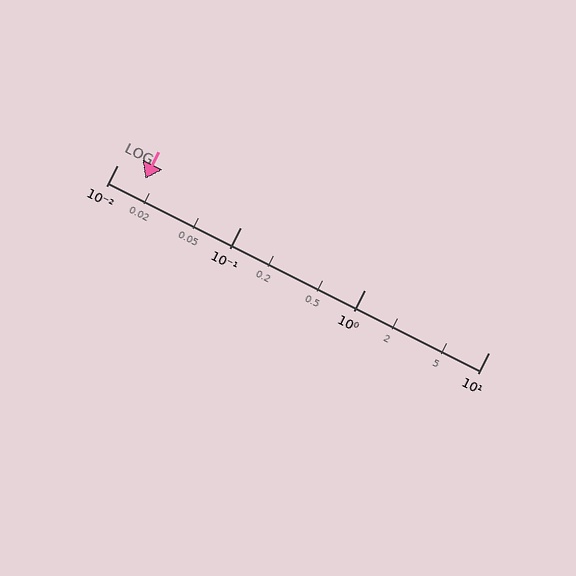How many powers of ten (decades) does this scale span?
The scale spans 3 decades, from 0.01 to 10.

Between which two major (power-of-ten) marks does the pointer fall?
The pointer is between 0.01 and 0.1.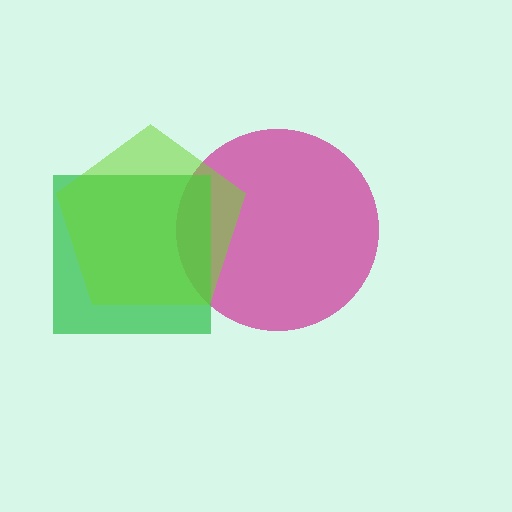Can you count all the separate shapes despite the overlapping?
Yes, there are 3 separate shapes.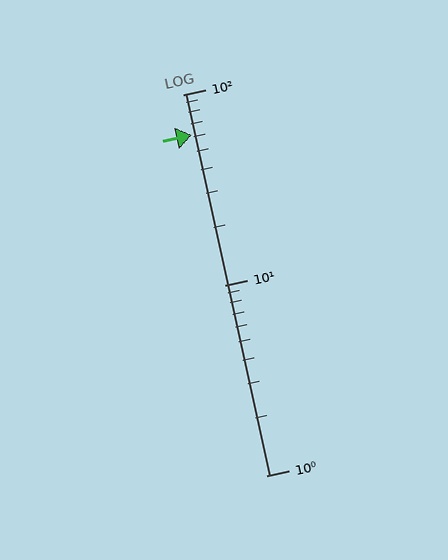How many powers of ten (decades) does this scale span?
The scale spans 2 decades, from 1 to 100.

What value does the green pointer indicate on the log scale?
The pointer indicates approximately 61.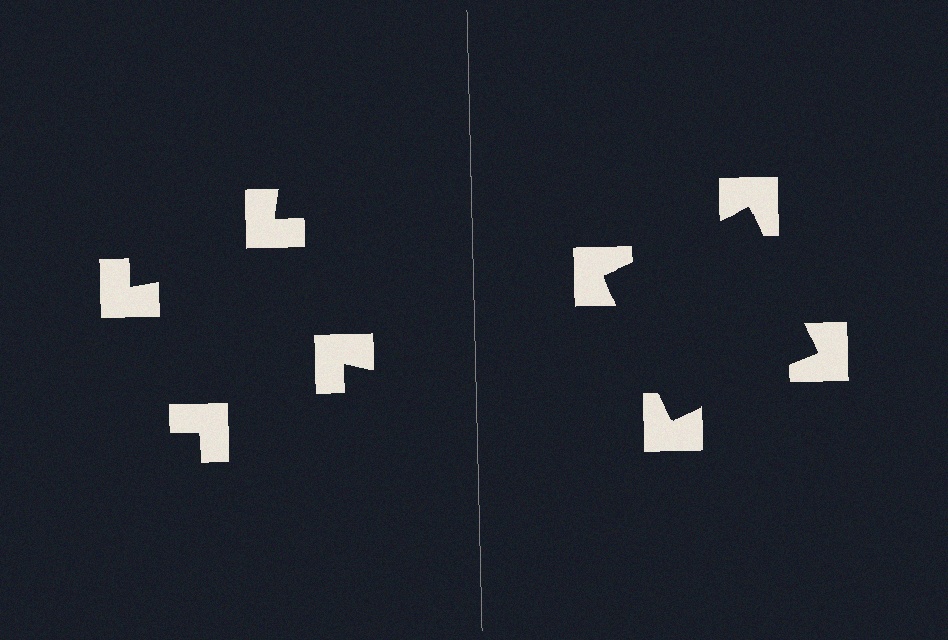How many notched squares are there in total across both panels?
8 — 4 on each side.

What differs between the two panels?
The notched squares are positioned identically on both sides; only the wedge orientations differ. On the right they align to a square; on the left they are misaligned.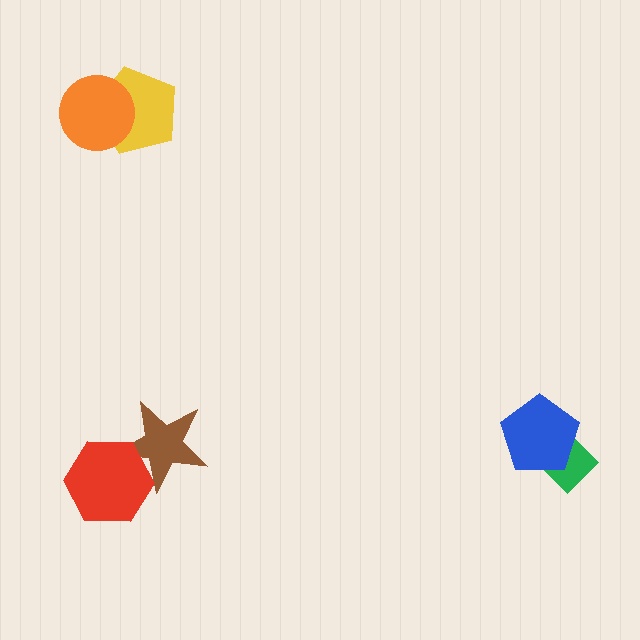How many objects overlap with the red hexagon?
1 object overlaps with the red hexagon.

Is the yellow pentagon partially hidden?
Yes, it is partially covered by another shape.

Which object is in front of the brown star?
The red hexagon is in front of the brown star.